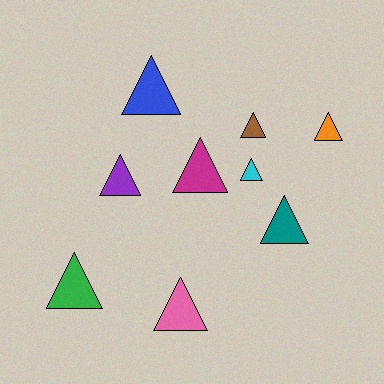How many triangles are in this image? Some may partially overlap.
There are 9 triangles.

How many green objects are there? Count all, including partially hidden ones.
There is 1 green object.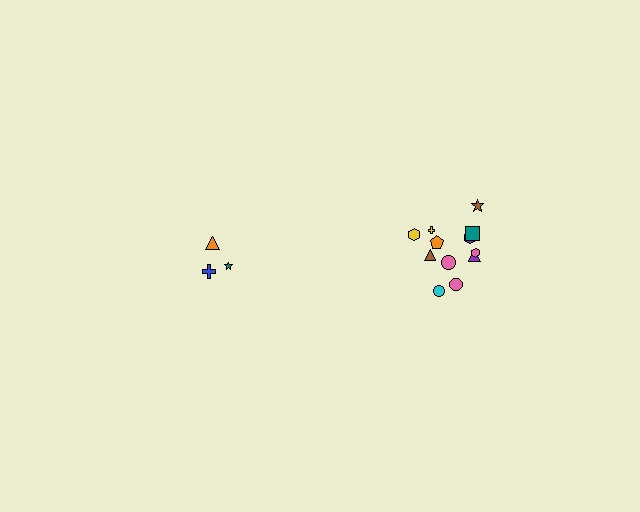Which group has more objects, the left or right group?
The right group.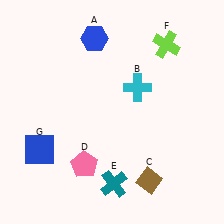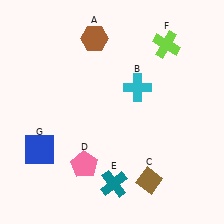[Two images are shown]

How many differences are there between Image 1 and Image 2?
There is 1 difference between the two images.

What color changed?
The hexagon (A) changed from blue in Image 1 to brown in Image 2.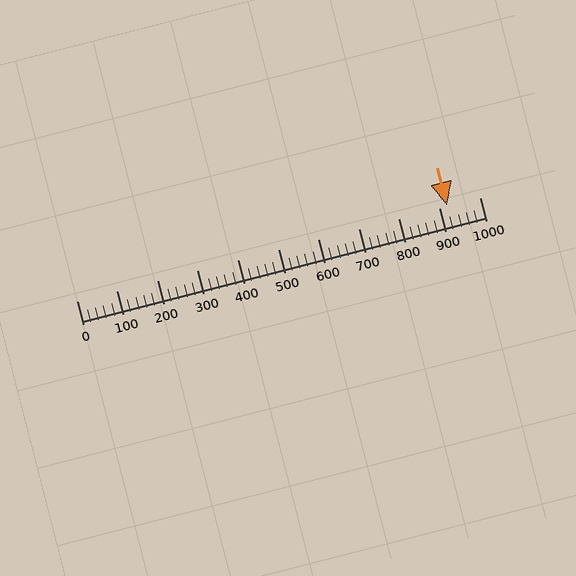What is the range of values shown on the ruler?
The ruler shows values from 0 to 1000.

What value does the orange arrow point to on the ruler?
The orange arrow points to approximately 920.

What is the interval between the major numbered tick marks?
The major tick marks are spaced 100 units apart.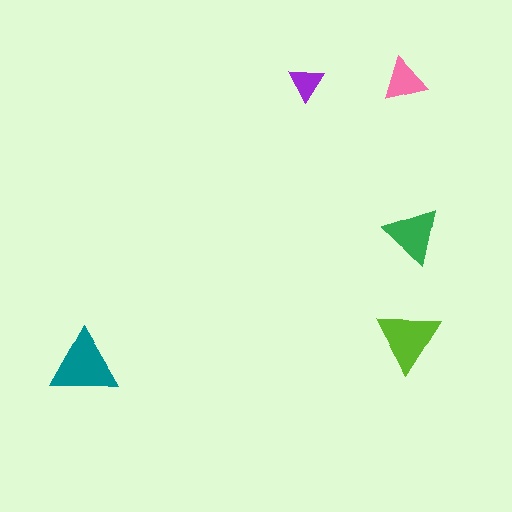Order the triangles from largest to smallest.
the teal one, the lime one, the green one, the pink one, the purple one.